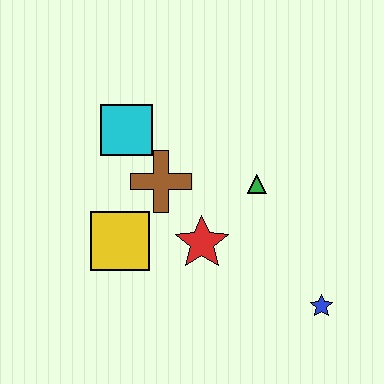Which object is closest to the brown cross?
The cyan square is closest to the brown cross.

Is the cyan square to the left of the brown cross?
Yes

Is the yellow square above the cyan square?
No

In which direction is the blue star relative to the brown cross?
The blue star is to the right of the brown cross.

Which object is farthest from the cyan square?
The blue star is farthest from the cyan square.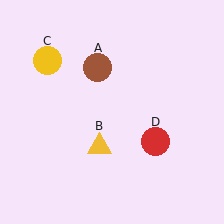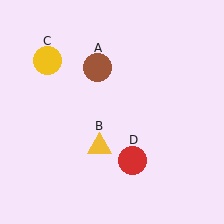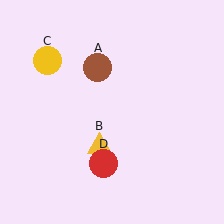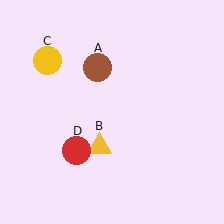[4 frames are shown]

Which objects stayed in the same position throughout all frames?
Brown circle (object A) and yellow triangle (object B) and yellow circle (object C) remained stationary.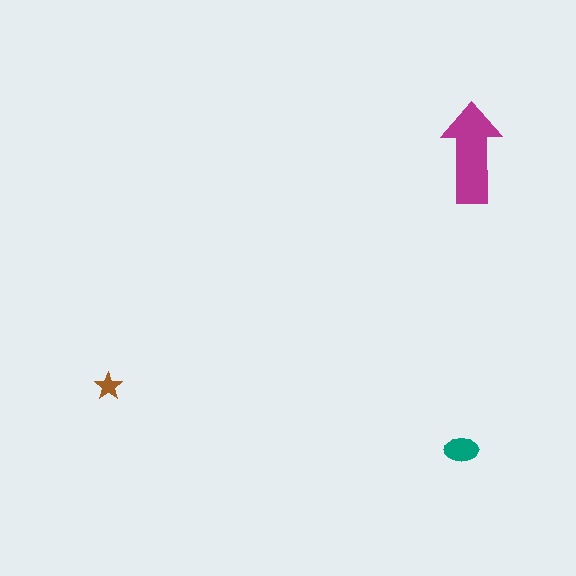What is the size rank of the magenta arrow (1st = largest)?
1st.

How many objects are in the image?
There are 3 objects in the image.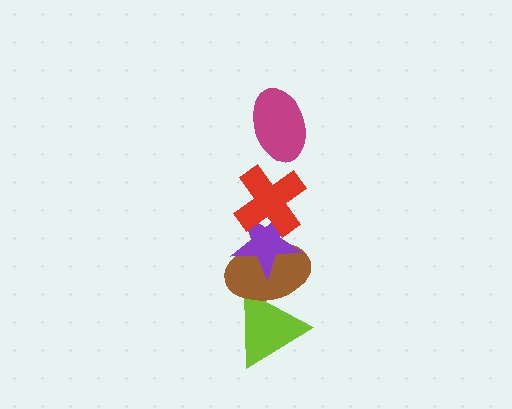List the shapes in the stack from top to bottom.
From top to bottom: the magenta ellipse, the red cross, the purple star, the brown ellipse, the lime triangle.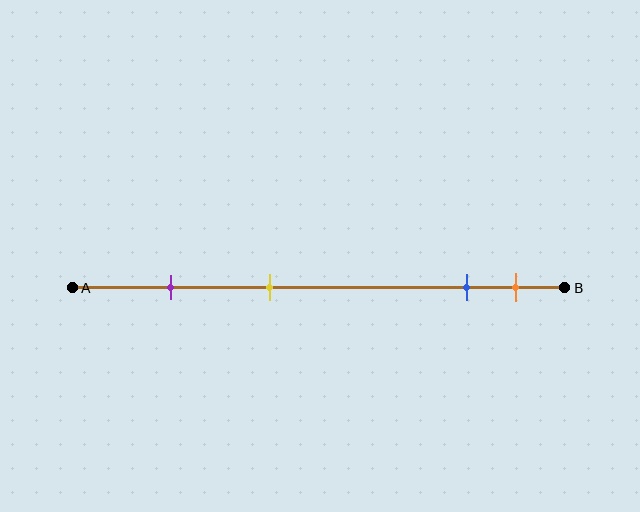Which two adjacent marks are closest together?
The blue and orange marks are the closest adjacent pair.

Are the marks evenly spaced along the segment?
No, the marks are not evenly spaced.